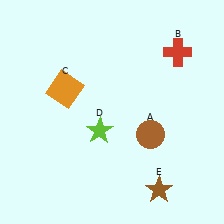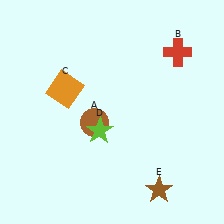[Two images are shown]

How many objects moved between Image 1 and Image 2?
1 object moved between the two images.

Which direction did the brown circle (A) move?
The brown circle (A) moved left.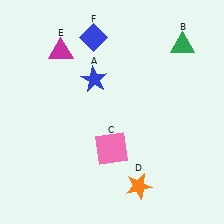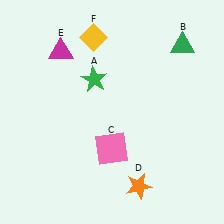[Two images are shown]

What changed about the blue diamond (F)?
In Image 1, F is blue. In Image 2, it changed to yellow.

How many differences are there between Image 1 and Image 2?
There are 2 differences between the two images.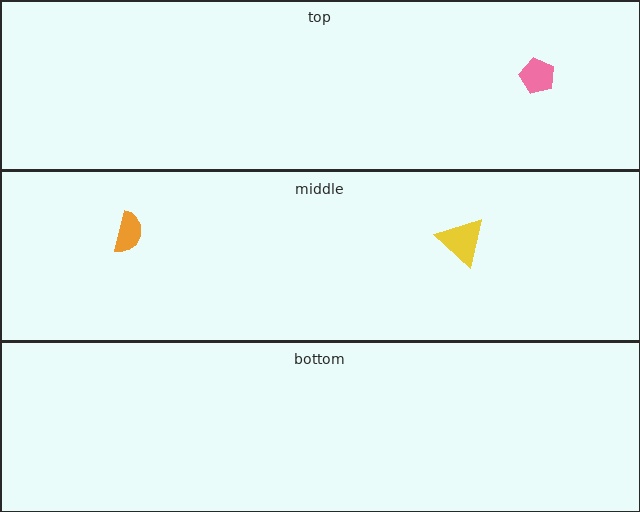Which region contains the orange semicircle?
The middle region.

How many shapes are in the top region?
1.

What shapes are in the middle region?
The orange semicircle, the yellow triangle.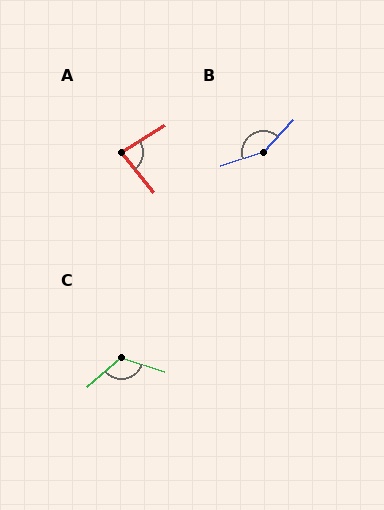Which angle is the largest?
B, at approximately 150 degrees.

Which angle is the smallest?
A, at approximately 82 degrees.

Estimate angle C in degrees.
Approximately 121 degrees.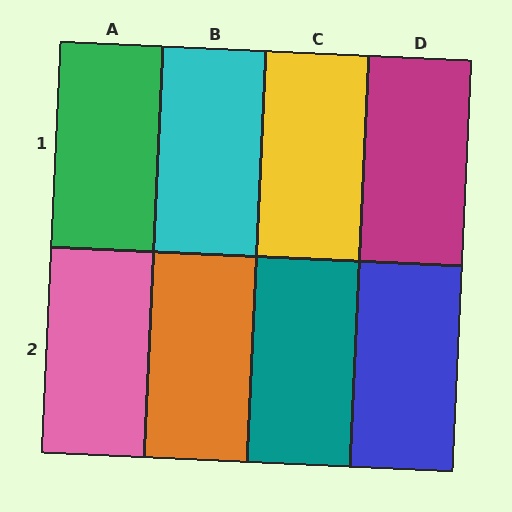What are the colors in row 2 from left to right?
Pink, orange, teal, blue.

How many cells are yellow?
1 cell is yellow.